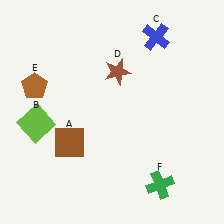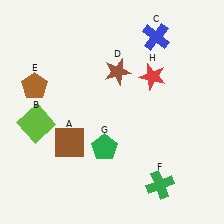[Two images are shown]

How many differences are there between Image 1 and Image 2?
There are 2 differences between the two images.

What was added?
A green pentagon (G), a red star (H) were added in Image 2.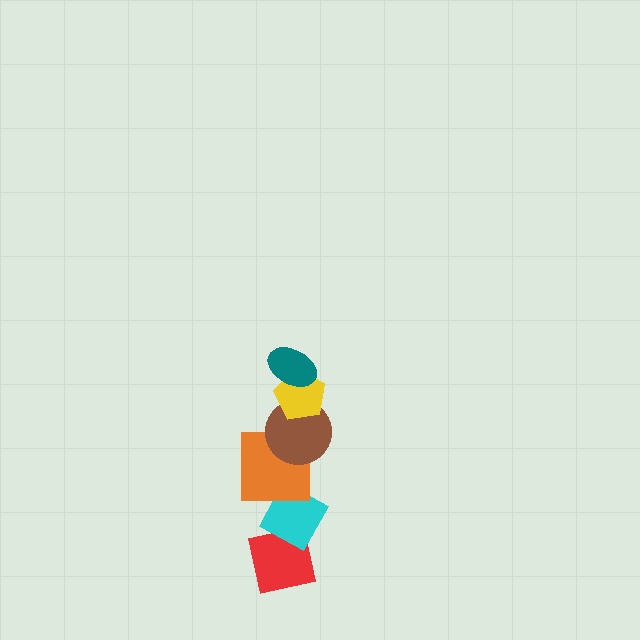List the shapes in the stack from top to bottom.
From top to bottom: the teal ellipse, the yellow pentagon, the brown circle, the orange square, the cyan diamond, the red square.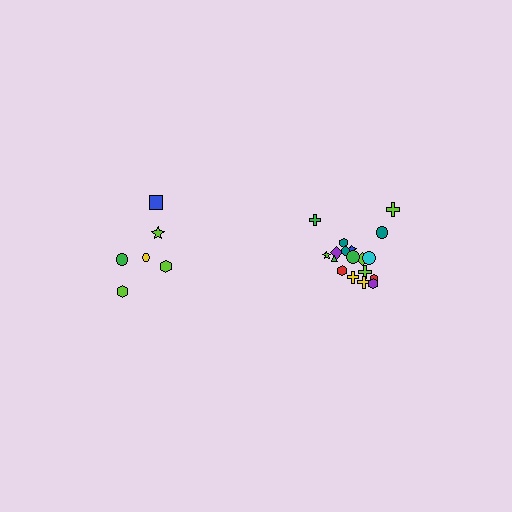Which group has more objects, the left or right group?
The right group.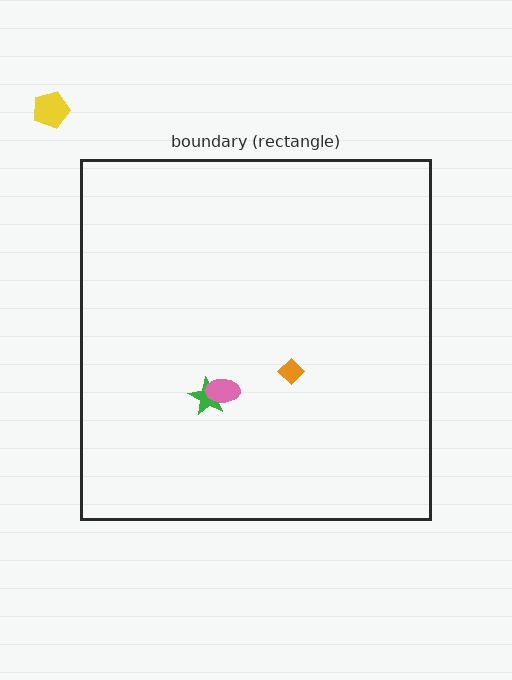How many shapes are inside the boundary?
3 inside, 1 outside.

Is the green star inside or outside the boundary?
Inside.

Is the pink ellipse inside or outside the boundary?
Inside.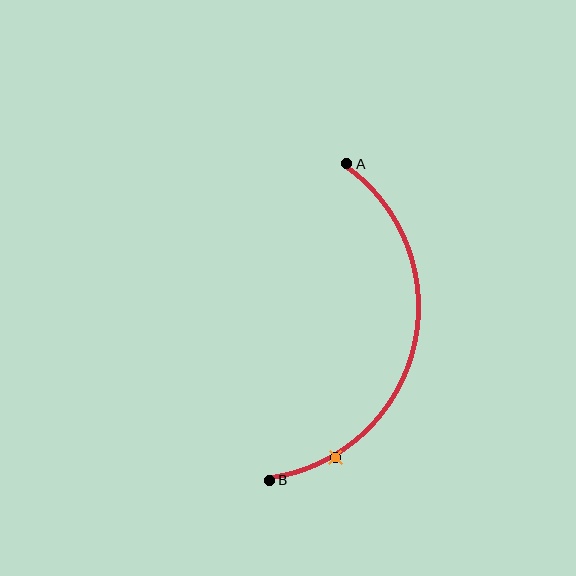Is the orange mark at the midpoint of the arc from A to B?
No. The orange mark lies on the arc but is closer to endpoint B. The arc midpoint would be at the point on the curve equidistant along the arc from both A and B.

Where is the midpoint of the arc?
The arc midpoint is the point on the curve farthest from the straight line joining A and B. It sits to the right of that line.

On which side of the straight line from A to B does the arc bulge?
The arc bulges to the right of the straight line connecting A and B.